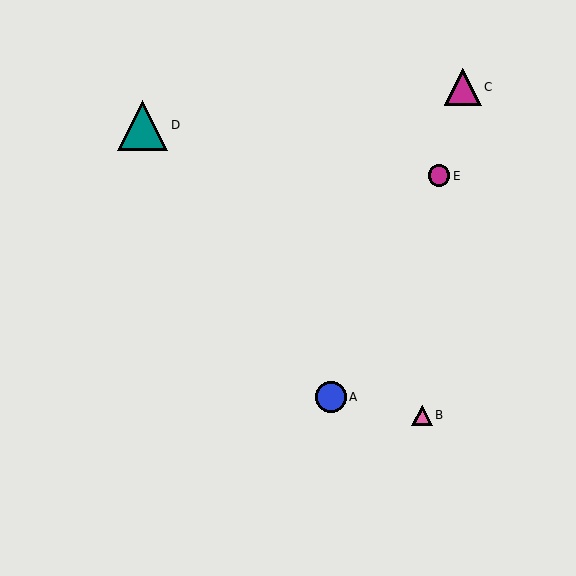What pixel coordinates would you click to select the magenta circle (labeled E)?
Click at (439, 176) to select the magenta circle E.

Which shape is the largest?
The teal triangle (labeled D) is the largest.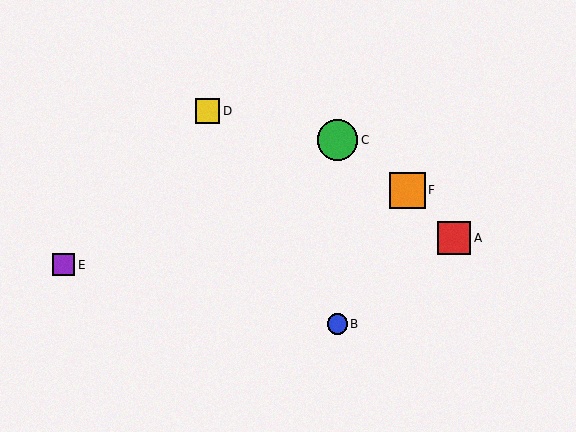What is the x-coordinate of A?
Object A is at x≈454.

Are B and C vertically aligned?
Yes, both are at x≈337.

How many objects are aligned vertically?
2 objects (B, C) are aligned vertically.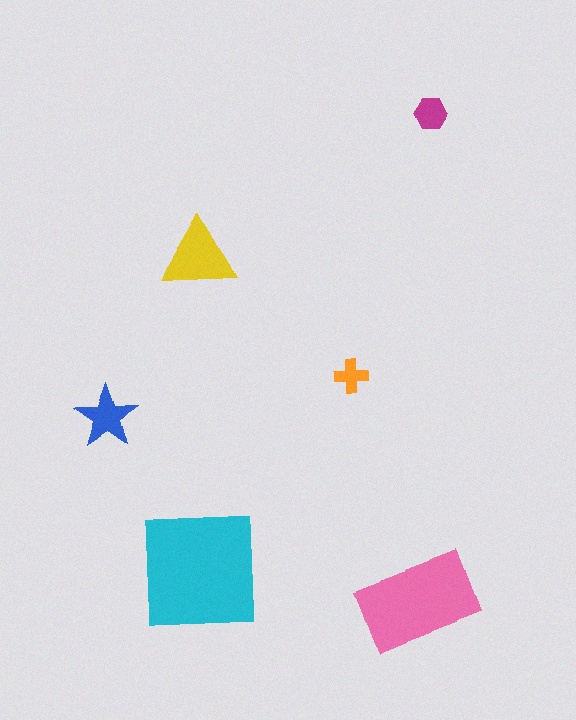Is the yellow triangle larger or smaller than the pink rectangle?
Smaller.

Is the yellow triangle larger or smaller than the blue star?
Larger.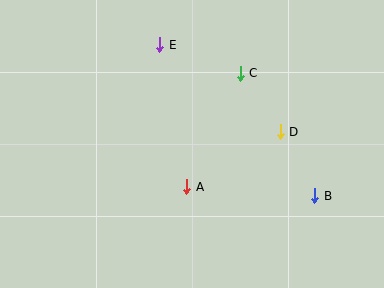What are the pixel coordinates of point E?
Point E is at (160, 45).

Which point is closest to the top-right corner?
Point C is closest to the top-right corner.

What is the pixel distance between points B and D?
The distance between B and D is 73 pixels.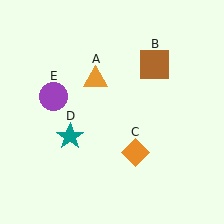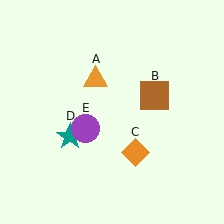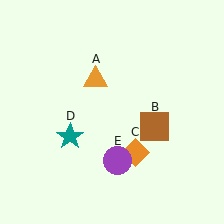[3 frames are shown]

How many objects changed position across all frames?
2 objects changed position: brown square (object B), purple circle (object E).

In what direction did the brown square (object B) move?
The brown square (object B) moved down.